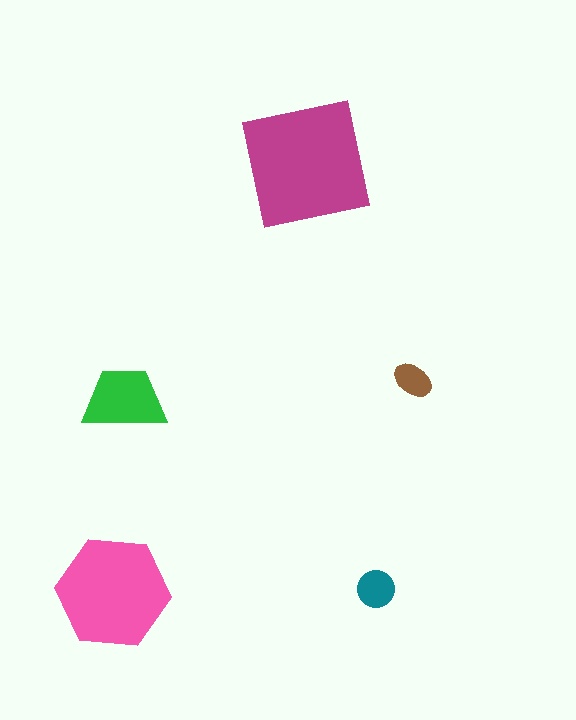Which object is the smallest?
The brown ellipse.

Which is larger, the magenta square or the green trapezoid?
The magenta square.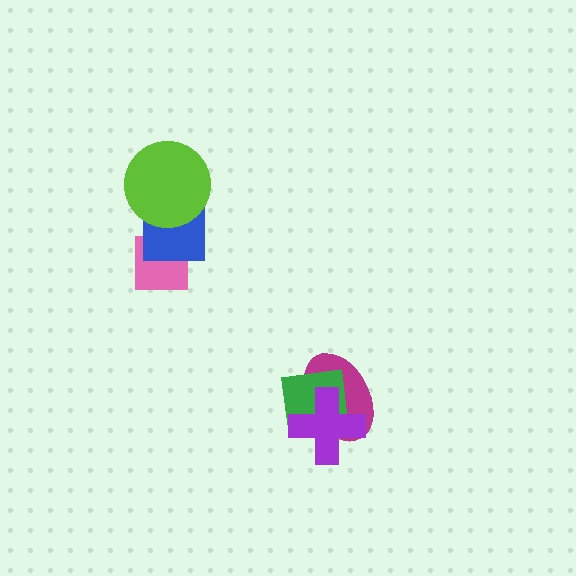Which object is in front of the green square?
The purple cross is in front of the green square.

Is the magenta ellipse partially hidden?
Yes, it is partially covered by another shape.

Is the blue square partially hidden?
Yes, it is partially covered by another shape.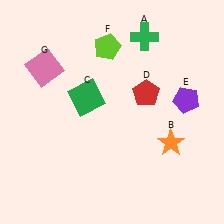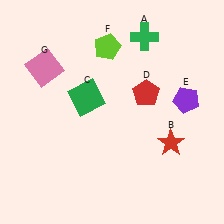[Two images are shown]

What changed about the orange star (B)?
In Image 1, B is orange. In Image 2, it changed to red.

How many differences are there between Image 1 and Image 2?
There is 1 difference between the two images.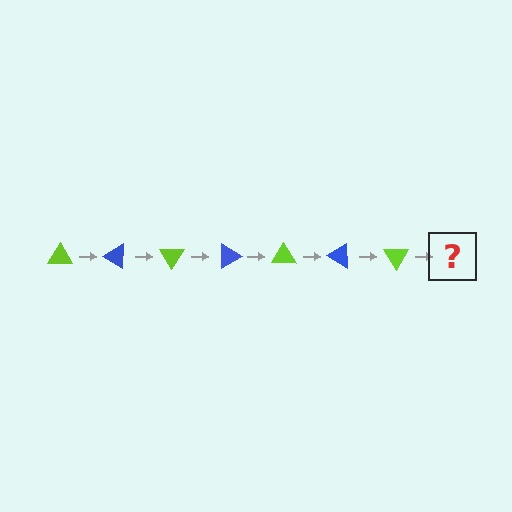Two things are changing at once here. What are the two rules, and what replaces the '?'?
The two rules are that it rotates 30 degrees each step and the color cycles through lime and blue. The '?' should be a blue triangle, rotated 210 degrees from the start.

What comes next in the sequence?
The next element should be a blue triangle, rotated 210 degrees from the start.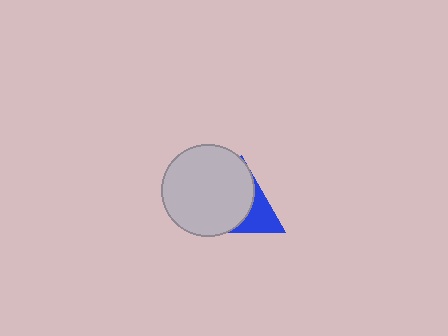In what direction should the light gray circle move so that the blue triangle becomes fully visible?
The light gray circle should move left. That is the shortest direction to clear the overlap and leave the blue triangle fully visible.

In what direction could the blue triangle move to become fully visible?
The blue triangle could move right. That would shift it out from behind the light gray circle entirely.